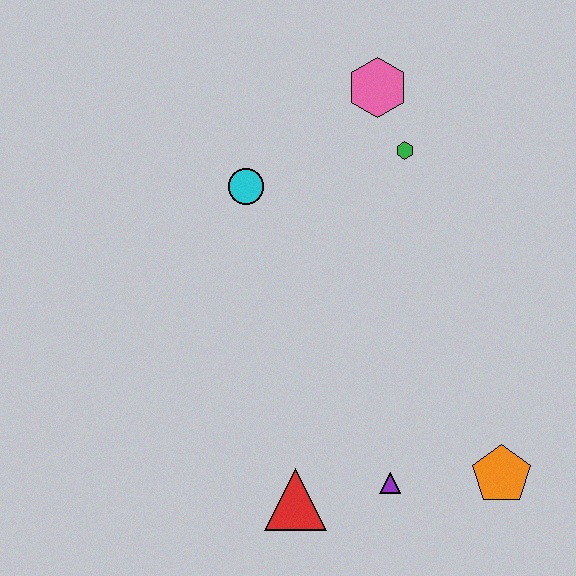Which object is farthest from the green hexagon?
The red triangle is farthest from the green hexagon.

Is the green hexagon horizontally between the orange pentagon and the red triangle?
Yes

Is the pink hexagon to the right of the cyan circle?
Yes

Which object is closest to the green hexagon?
The pink hexagon is closest to the green hexagon.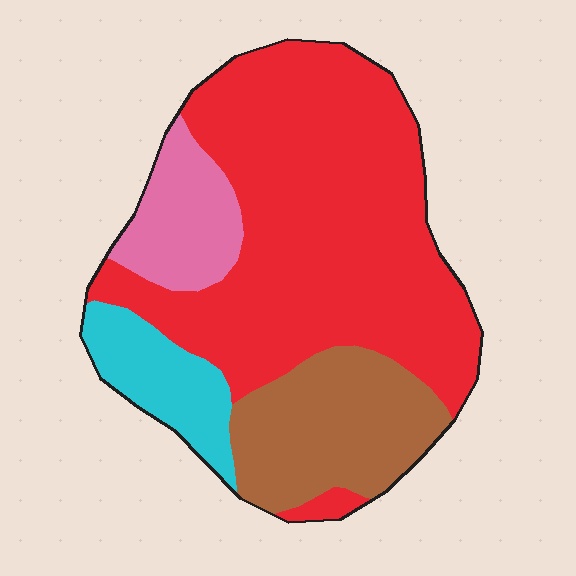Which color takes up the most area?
Red, at roughly 60%.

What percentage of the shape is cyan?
Cyan takes up less than a sixth of the shape.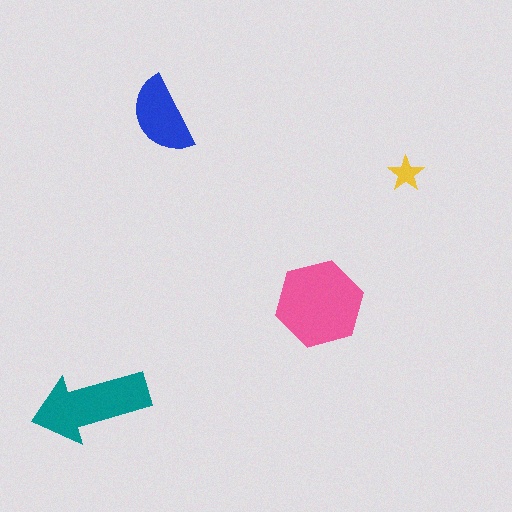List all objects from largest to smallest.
The pink hexagon, the teal arrow, the blue semicircle, the yellow star.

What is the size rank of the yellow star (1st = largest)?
4th.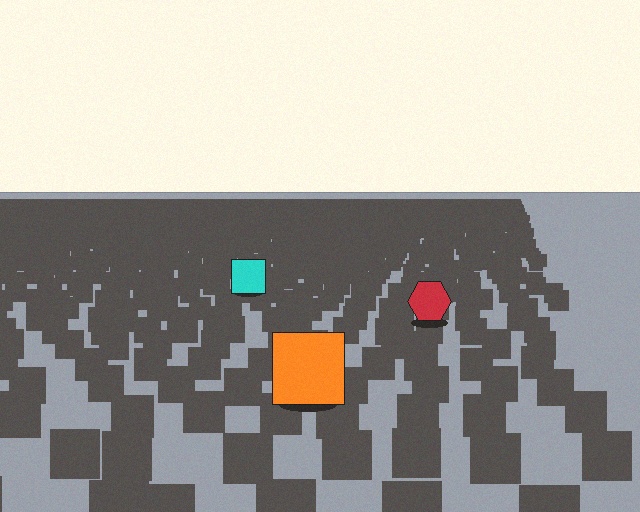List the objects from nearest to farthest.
From nearest to farthest: the orange square, the red hexagon, the cyan square.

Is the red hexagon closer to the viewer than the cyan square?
Yes. The red hexagon is closer — you can tell from the texture gradient: the ground texture is coarser near it.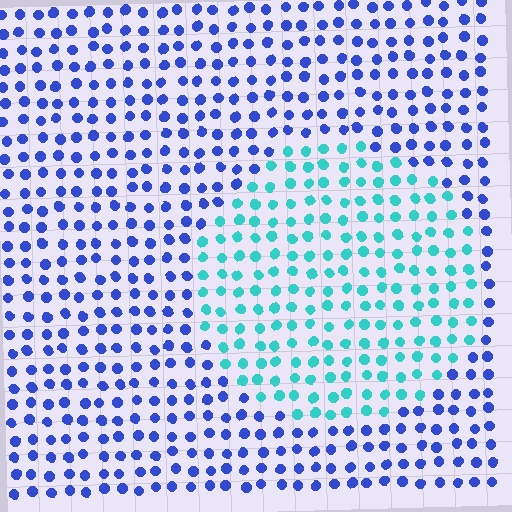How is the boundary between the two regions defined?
The boundary is defined purely by a slight shift in hue (about 54 degrees). Spacing, size, and orientation are identical on both sides.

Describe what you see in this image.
The image is filled with small blue elements in a uniform arrangement. A circle-shaped region is visible where the elements are tinted to a slightly different hue, forming a subtle color boundary.